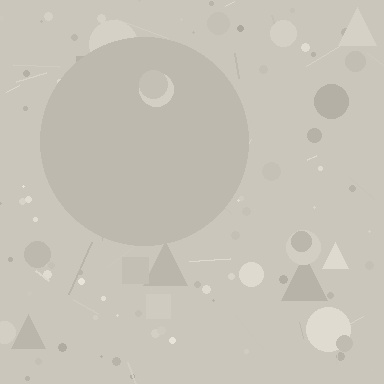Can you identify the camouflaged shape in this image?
The camouflaged shape is a circle.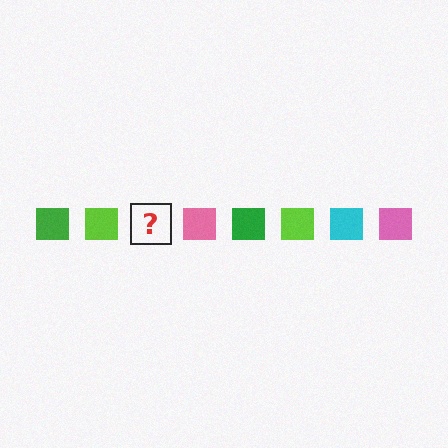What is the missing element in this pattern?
The missing element is a cyan square.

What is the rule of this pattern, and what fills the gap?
The rule is that the pattern cycles through green, lime, cyan, pink squares. The gap should be filled with a cyan square.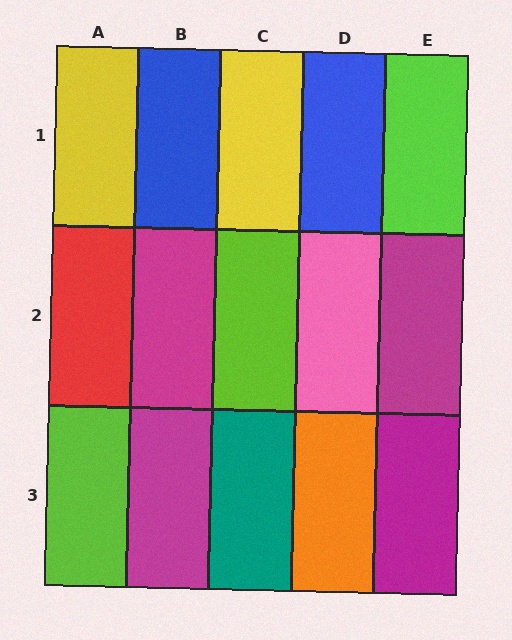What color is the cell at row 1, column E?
Lime.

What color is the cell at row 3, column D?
Orange.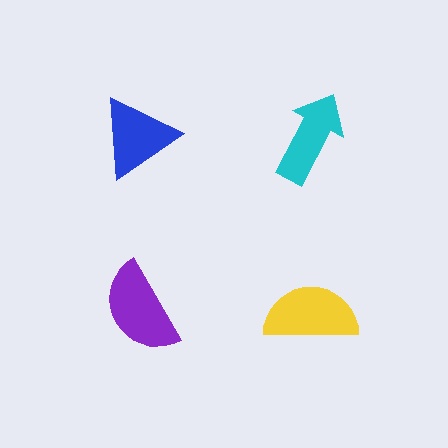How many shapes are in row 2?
2 shapes.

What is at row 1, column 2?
A cyan arrow.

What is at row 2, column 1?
A purple semicircle.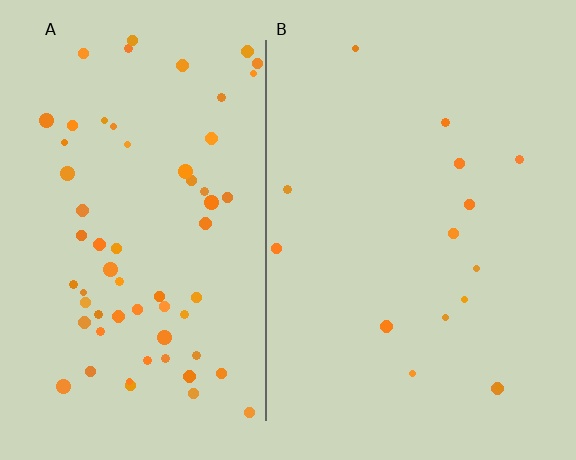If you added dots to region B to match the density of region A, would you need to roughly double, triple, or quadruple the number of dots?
Approximately quadruple.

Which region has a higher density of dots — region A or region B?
A (the left).